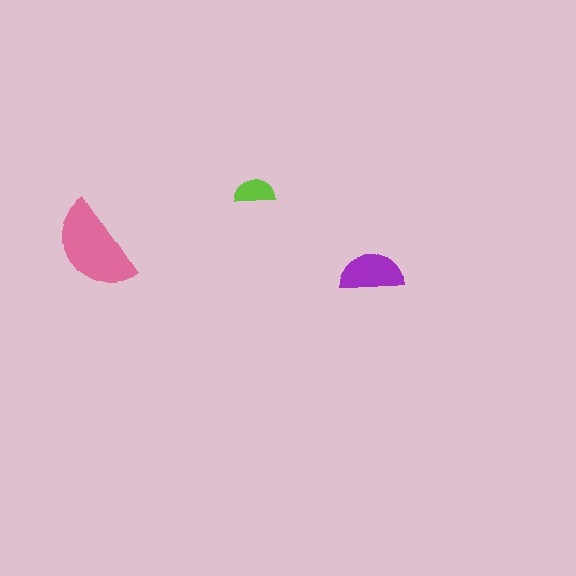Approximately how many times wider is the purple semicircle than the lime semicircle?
About 1.5 times wider.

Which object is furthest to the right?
The purple semicircle is rightmost.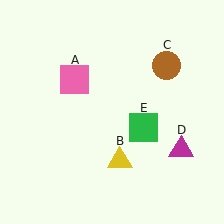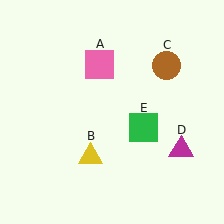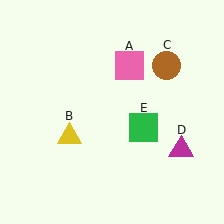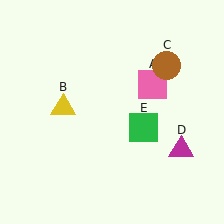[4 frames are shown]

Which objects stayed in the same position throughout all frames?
Brown circle (object C) and magenta triangle (object D) and green square (object E) remained stationary.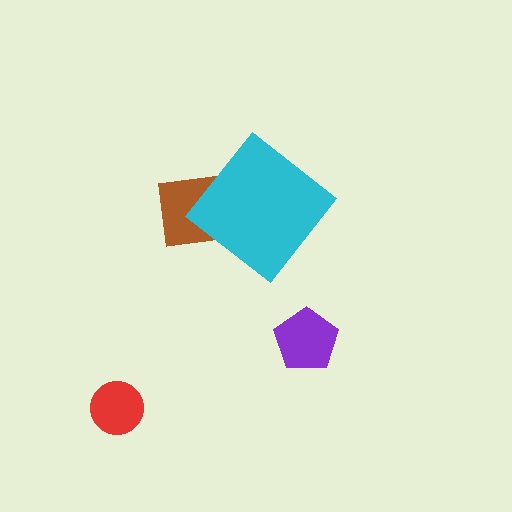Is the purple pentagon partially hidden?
No, the purple pentagon is fully visible.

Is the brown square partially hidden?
Yes, the brown square is partially hidden behind the cyan diamond.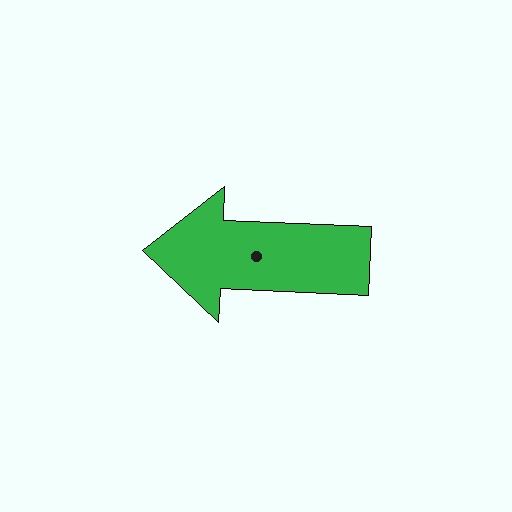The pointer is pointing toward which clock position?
Roughly 9 o'clock.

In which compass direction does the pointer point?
West.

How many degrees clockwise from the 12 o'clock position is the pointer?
Approximately 273 degrees.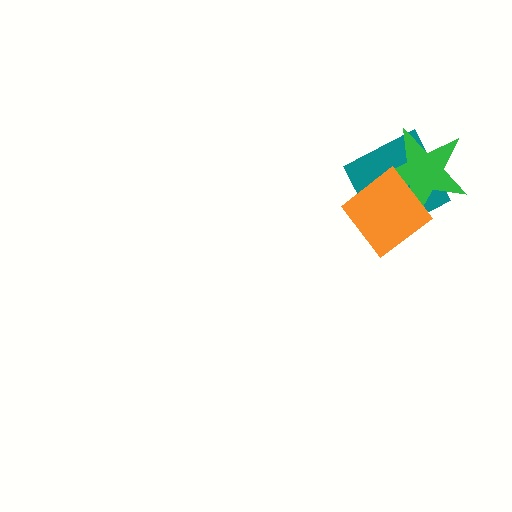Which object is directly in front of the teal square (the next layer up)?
The green star is directly in front of the teal square.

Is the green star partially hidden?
Yes, it is partially covered by another shape.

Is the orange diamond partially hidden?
No, no other shape covers it.